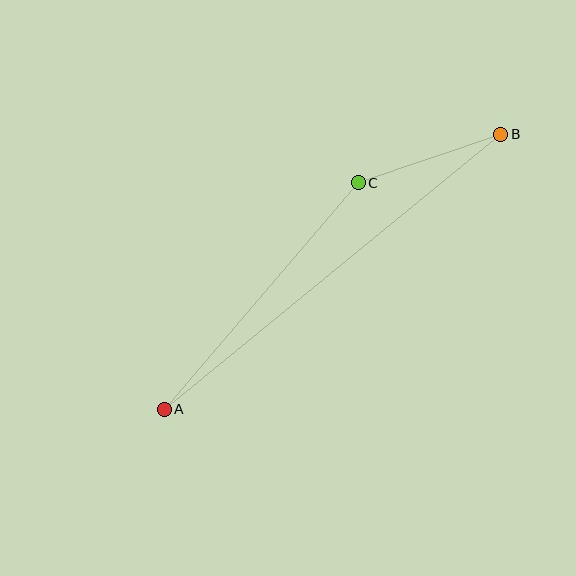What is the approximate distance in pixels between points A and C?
The distance between A and C is approximately 298 pixels.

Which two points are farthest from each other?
Points A and B are farthest from each other.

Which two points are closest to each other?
Points B and C are closest to each other.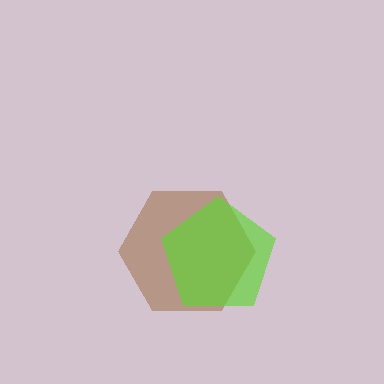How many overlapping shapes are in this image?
There are 2 overlapping shapes in the image.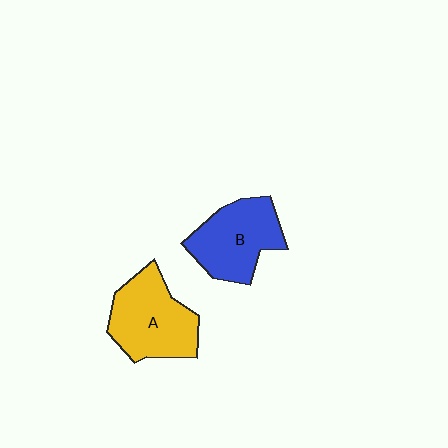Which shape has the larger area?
Shape A (yellow).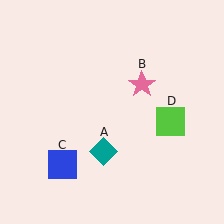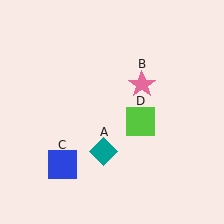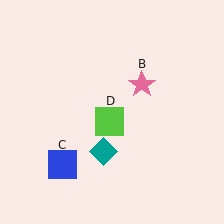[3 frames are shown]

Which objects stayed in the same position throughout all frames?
Teal diamond (object A) and pink star (object B) and blue square (object C) remained stationary.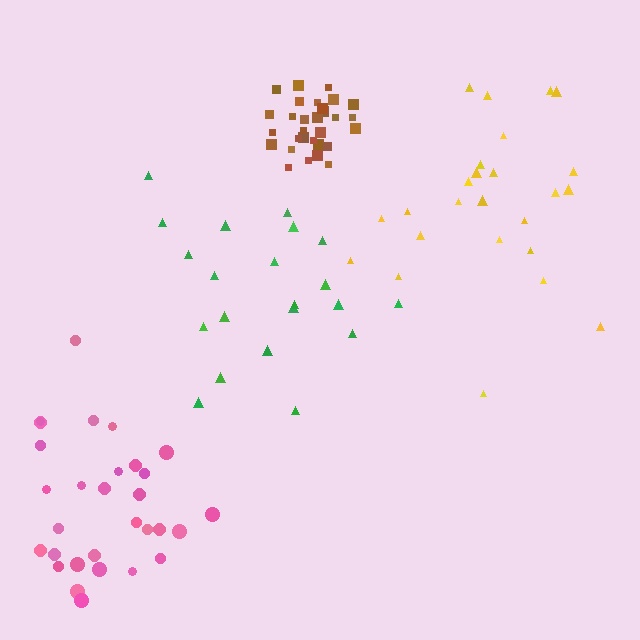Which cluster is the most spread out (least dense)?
Yellow.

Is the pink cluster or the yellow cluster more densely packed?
Pink.